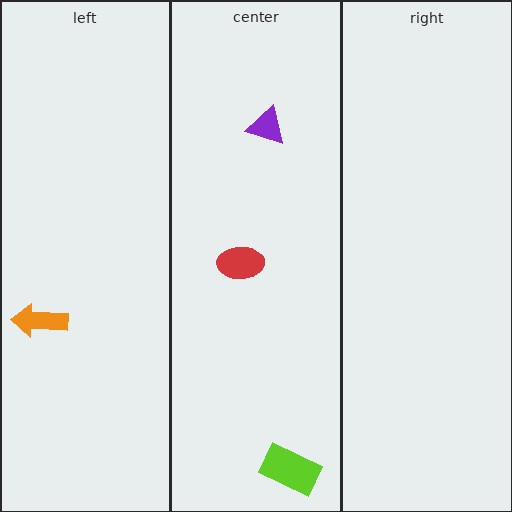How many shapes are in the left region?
1.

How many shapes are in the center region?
3.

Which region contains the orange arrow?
The left region.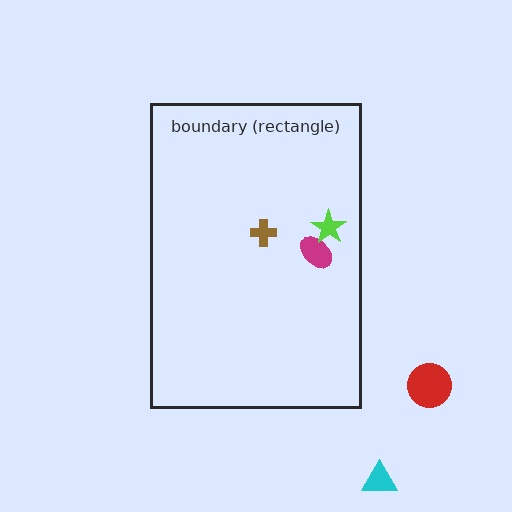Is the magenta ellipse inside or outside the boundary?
Inside.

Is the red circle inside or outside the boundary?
Outside.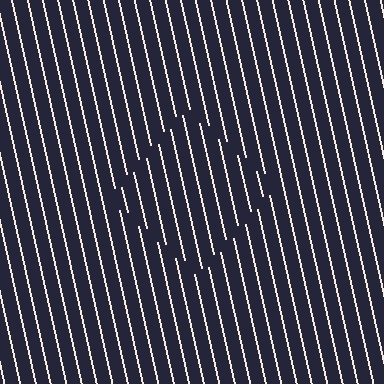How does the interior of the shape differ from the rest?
The interior of the shape contains the same grating, shifted by half a period — the contour is defined by the phase discontinuity where line-ends from the inner and outer gratings abut.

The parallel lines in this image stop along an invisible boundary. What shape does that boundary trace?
An illusory square. The interior of the shape contains the same grating, shifted by half a period — the contour is defined by the phase discontinuity where line-ends from the inner and outer gratings abut.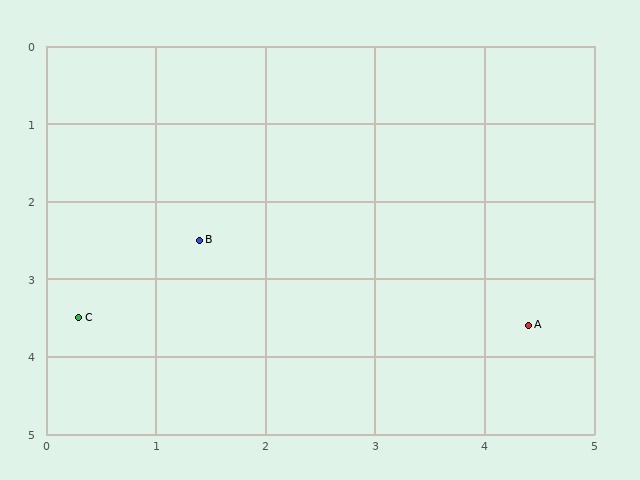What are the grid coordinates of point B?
Point B is at approximately (1.4, 2.5).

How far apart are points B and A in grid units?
Points B and A are about 3.2 grid units apart.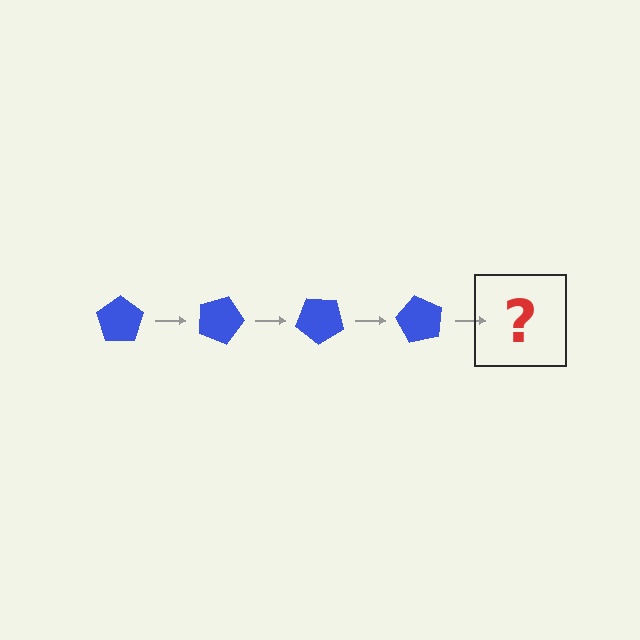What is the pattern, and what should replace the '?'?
The pattern is that the pentagon rotates 20 degrees each step. The '?' should be a blue pentagon rotated 80 degrees.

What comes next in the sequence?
The next element should be a blue pentagon rotated 80 degrees.